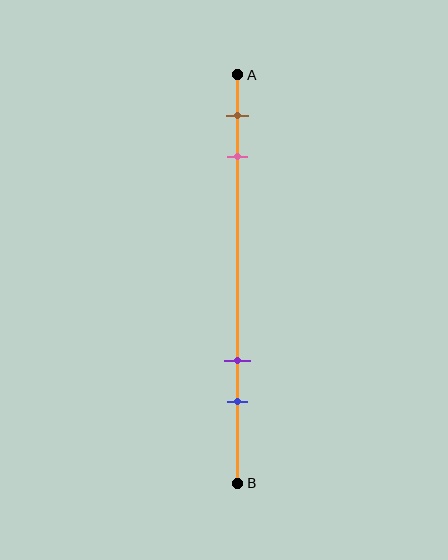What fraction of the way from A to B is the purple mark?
The purple mark is approximately 70% (0.7) of the way from A to B.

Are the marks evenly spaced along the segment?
No, the marks are not evenly spaced.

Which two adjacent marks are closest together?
The brown and pink marks are the closest adjacent pair.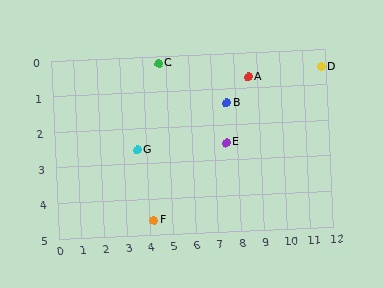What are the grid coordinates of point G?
Point G is at approximately (3.6, 2.6).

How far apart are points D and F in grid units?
Points D and F are about 8.6 grid units apart.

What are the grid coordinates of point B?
Point B is at approximately (7.6, 1.4).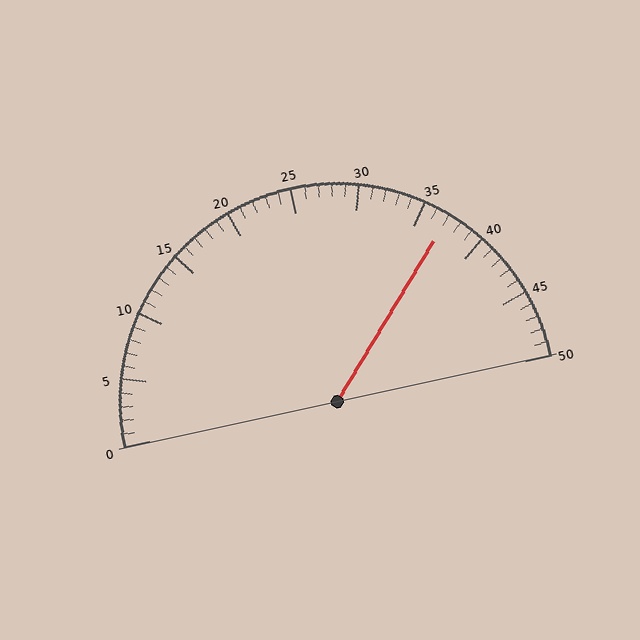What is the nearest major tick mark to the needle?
The nearest major tick mark is 35.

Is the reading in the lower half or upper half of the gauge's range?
The reading is in the upper half of the range (0 to 50).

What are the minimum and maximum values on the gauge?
The gauge ranges from 0 to 50.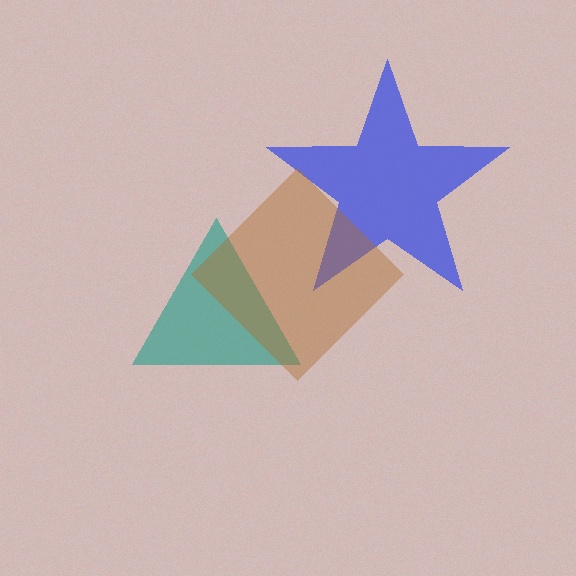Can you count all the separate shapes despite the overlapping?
Yes, there are 3 separate shapes.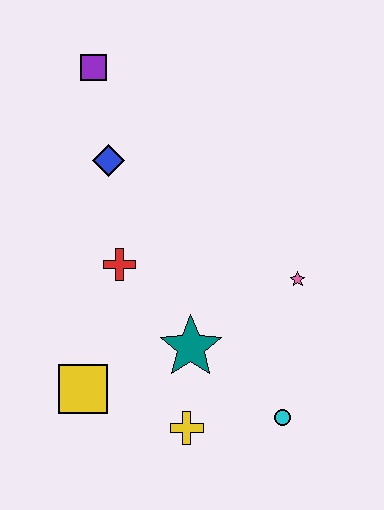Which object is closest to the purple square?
The blue diamond is closest to the purple square.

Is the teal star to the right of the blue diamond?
Yes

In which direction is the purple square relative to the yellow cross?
The purple square is above the yellow cross.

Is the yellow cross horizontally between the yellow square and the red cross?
No